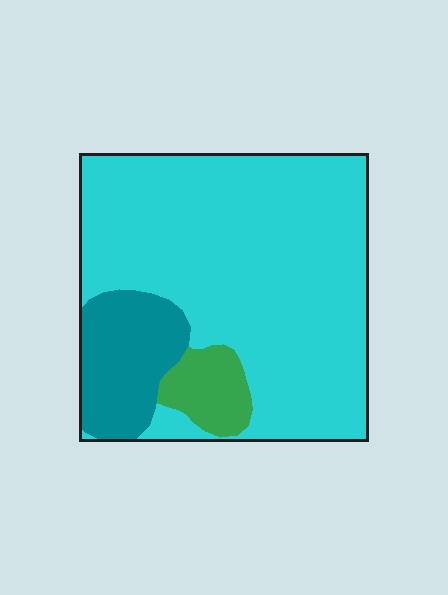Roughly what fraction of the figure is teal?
Teal takes up about one sixth (1/6) of the figure.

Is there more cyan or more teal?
Cyan.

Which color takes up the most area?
Cyan, at roughly 75%.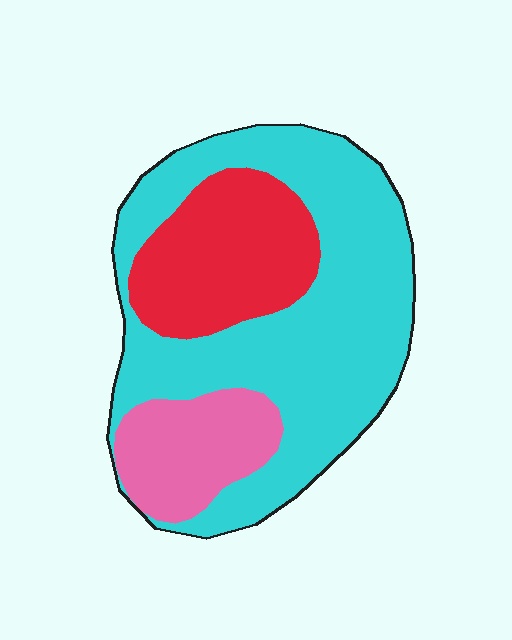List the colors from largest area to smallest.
From largest to smallest: cyan, red, pink.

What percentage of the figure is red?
Red takes up about one quarter (1/4) of the figure.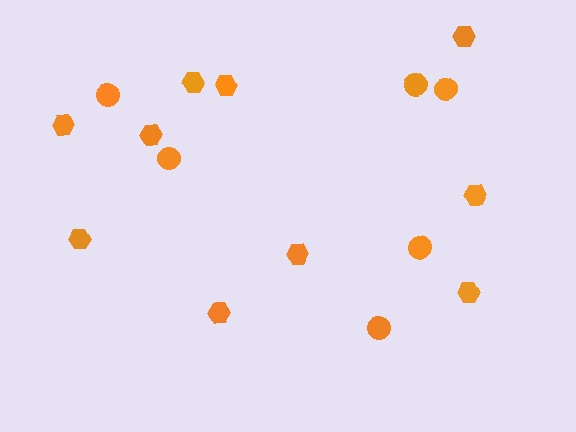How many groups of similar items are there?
There are 2 groups: one group of hexagons (10) and one group of circles (6).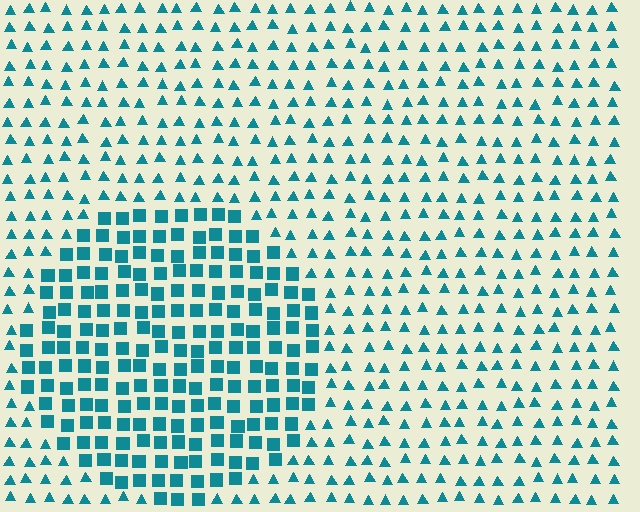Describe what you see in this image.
The image is filled with small teal elements arranged in a uniform grid. A circle-shaped region contains squares, while the surrounding area contains triangles. The boundary is defined purely by the change in element shape.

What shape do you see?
I see a circle.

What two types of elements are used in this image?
The image uses squares inside the circle region and triangles outside it.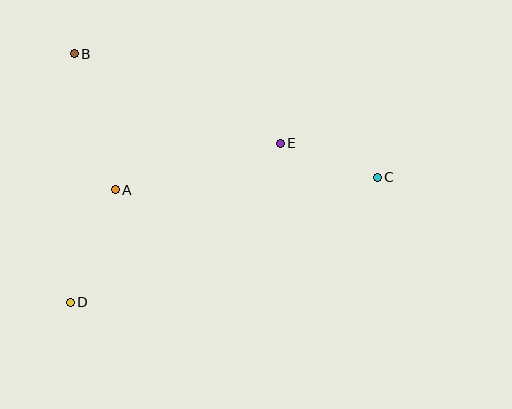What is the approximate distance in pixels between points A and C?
The distance between A and C is approximately 263 pixels.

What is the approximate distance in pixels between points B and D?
The distance between B and D is approximately 249 pixels.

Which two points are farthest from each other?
Points C and D are farthest from each other.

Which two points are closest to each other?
Points C and E are closest to each other.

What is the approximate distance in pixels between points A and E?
The distance between A and E is approximately 172 pixels.